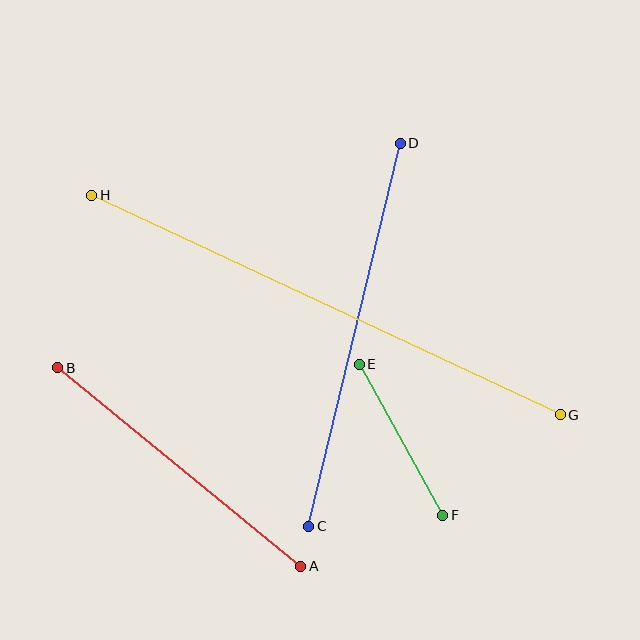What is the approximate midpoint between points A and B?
The midpoint is at approximately (179, 467) pixels.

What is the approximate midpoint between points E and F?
The midpoint is at approximately (401, 440) pixels.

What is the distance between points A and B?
The distance is approximately 314 pixels.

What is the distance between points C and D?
The distance is approximately 394 pixels.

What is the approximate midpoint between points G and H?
The midpoint is at approximately (326, 305) pixels.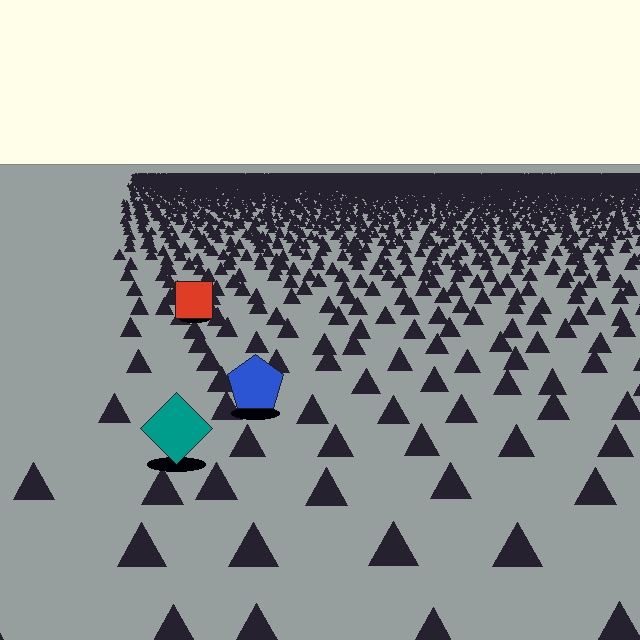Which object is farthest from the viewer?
The red square is farthest from the viewer. It appears smaller and the ground texture around it is denser.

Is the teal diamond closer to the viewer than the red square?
Yes. The teal diamond is closer — you can tell from the texture gradient: the ground texture is coarser near it.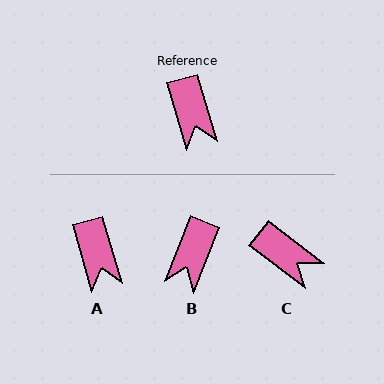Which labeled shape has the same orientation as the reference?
A.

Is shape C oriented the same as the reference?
No, it is off by about 36 degrees.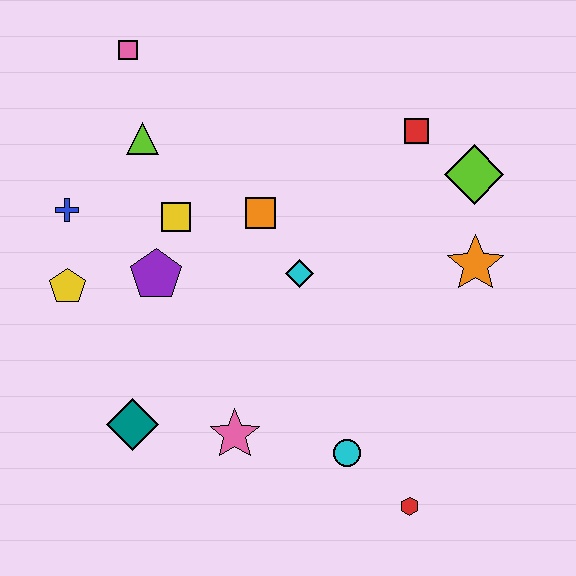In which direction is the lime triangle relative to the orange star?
The lime triangle is to the left of the orange star.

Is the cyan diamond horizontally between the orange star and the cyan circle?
No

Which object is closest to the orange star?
The lime diamond is closest to the orange star.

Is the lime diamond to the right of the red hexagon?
Yes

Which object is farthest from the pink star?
The pink square is farthest from the pink star.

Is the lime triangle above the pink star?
Yes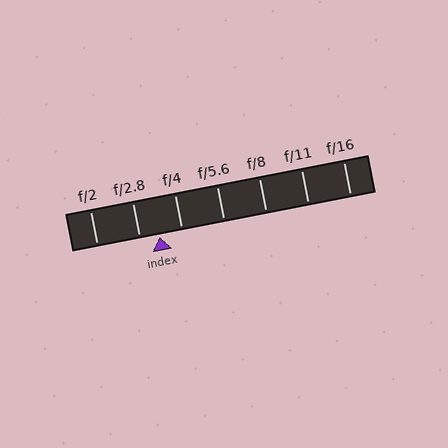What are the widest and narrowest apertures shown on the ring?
The widest aperture shown is f/2 and the narrowest is f/16.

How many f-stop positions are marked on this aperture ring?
There are 7 f-stop positions marked.